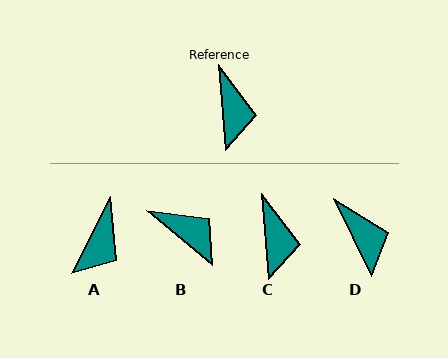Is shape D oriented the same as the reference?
No, it is off by about 21 degrees.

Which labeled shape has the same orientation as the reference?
C.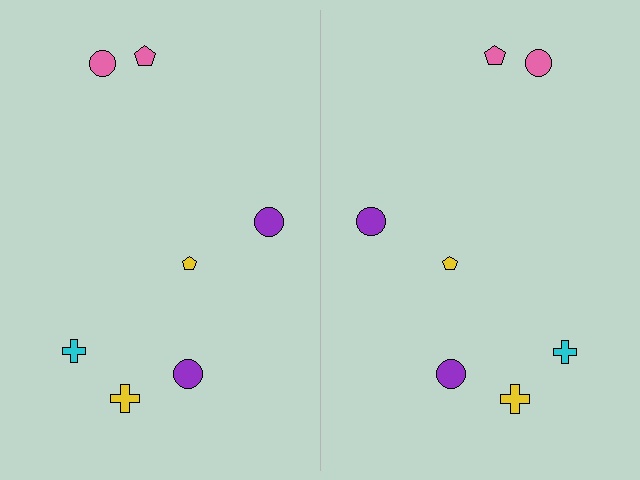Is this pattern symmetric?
Yes, this pattern has bilateral (reflection) symmetry.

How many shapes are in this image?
There are 14 shapes in this image.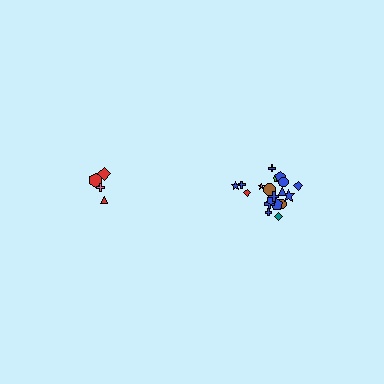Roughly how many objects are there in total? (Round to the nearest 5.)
Roughly 25 objects in total.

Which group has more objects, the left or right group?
The right group.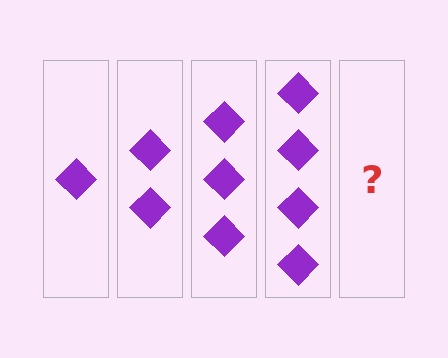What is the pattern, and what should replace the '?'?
The pattern is that each step adds one more diamond. The '?' should be 5 diamonds.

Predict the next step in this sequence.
The next step is 5 diamonds.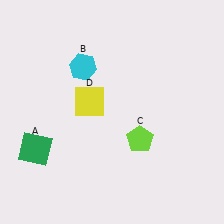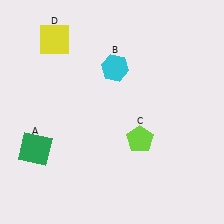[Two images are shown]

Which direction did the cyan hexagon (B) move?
The cyan hexagon (B) moved right.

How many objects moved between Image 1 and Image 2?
2 objects moved between the two images.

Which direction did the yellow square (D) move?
The yellow square (D) moved up.